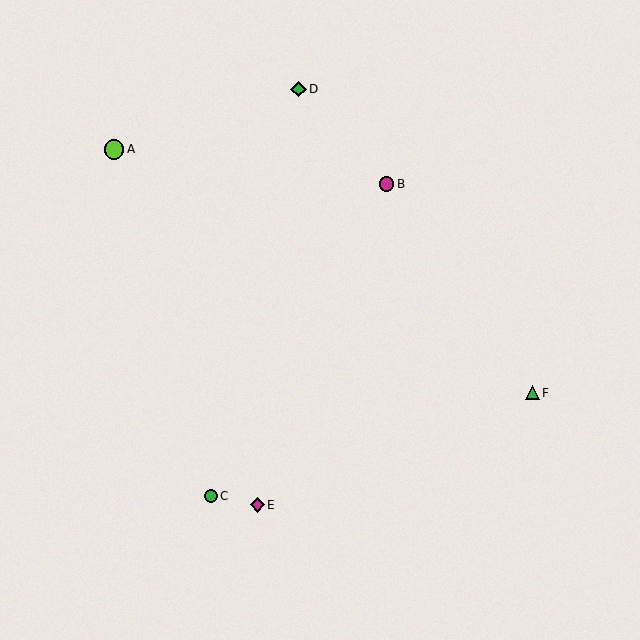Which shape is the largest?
The lime circle (labeled A) is the largest.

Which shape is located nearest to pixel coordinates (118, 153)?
The lime circle (labeled A) at (114, 149) is nearest to that location.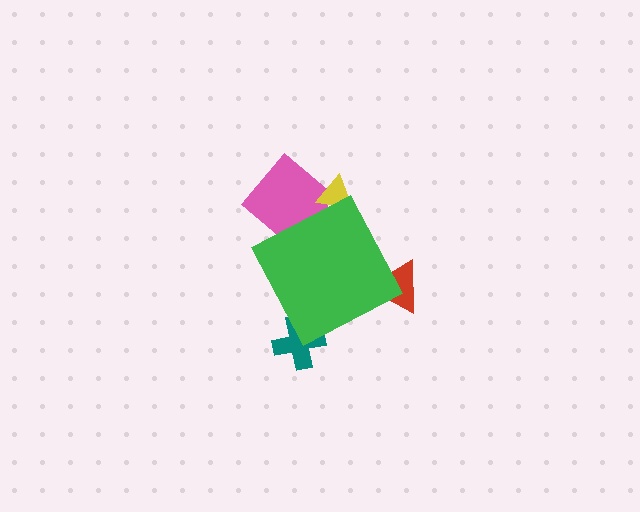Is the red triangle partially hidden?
Yes, the red triangle is partially hidden behind the green diamond.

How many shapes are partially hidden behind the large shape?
4 shapes are partially hidden.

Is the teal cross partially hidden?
Yes, the teal cross is partially hidden behind the green diamond.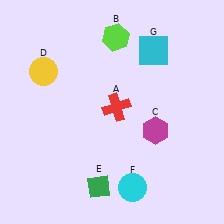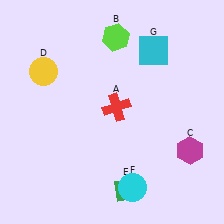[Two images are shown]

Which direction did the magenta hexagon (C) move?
The magenta hexagon (C) moved right.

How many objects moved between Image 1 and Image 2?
2 objects moved between the two images.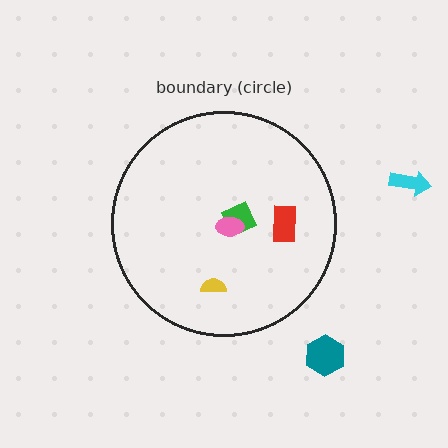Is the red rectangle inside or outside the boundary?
Inside.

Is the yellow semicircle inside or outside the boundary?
Inside.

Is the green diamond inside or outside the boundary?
Inside.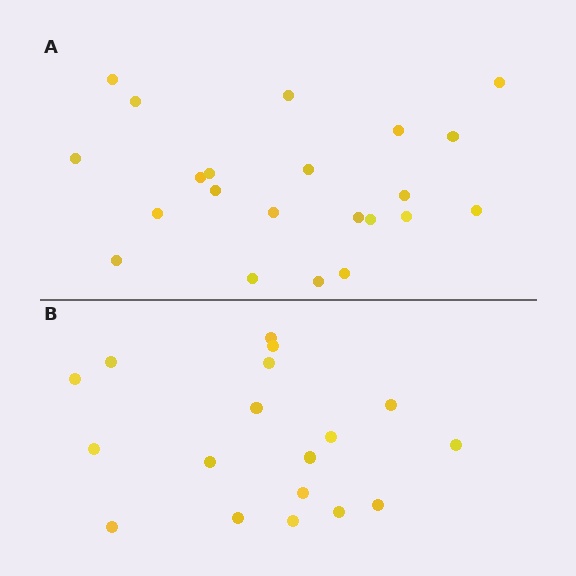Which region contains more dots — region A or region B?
Region A (the top region) has more dots.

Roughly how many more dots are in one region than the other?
Region A has about 4 more dots than region B.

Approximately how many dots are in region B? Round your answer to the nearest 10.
About 20 dots. (The exact count is 18, which rounds to 20.)